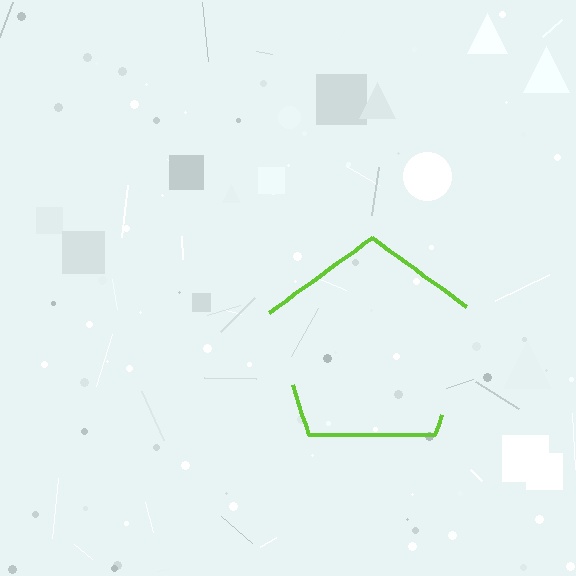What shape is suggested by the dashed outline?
The dashed outline suggests a pentagon.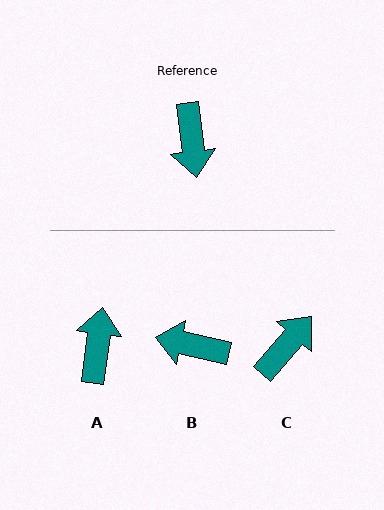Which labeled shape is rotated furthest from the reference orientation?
A, about 165 degrees away.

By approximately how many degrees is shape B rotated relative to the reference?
Approximately 109 degrees clockwise.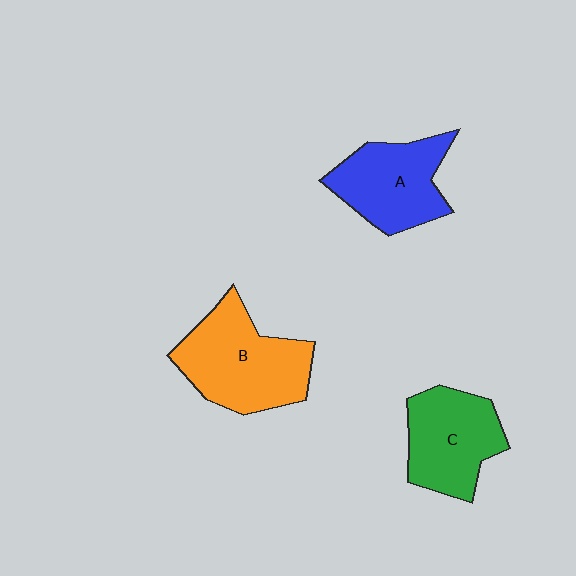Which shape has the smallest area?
Shape C (green).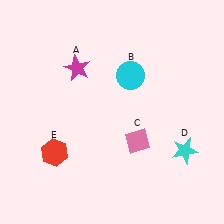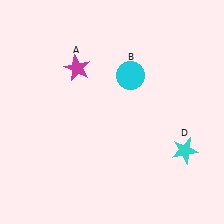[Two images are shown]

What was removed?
The pink diamond (C), the red hexagon (E) were removed in Image 2.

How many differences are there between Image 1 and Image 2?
There are 2 differences between the two images.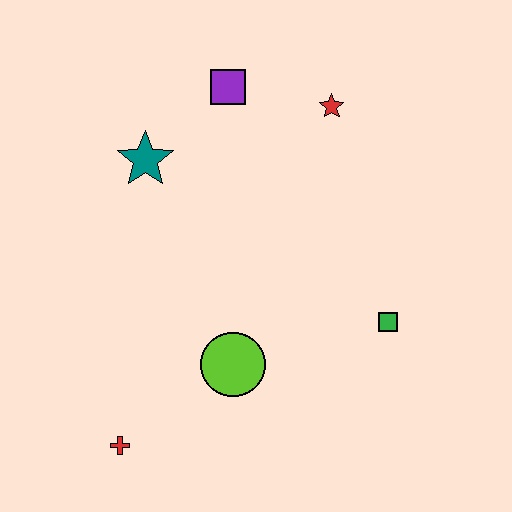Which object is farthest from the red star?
The red cross is farthest from the red star.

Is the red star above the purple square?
No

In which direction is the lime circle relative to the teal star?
The lime circle is below the teal star.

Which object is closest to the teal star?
The purple square is closest to the teal star.